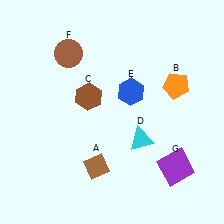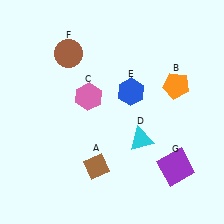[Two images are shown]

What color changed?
The hexagon (C) changed from brown in Image 1 to pink in Image 2.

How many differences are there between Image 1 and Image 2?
There is 1 difference between the two images.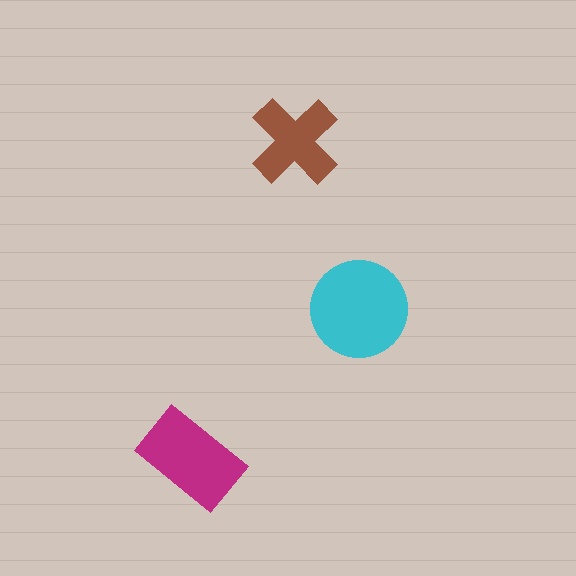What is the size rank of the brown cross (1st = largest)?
3rd.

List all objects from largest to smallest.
The cyan circle, the magenta rectangle, the brown cross.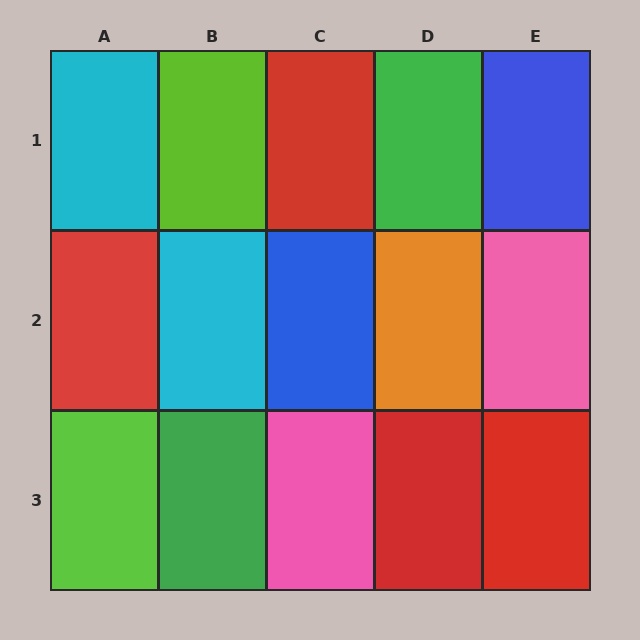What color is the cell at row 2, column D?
Orange.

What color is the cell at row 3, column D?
Red.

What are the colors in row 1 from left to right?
Cyan, lime, red, green, blue.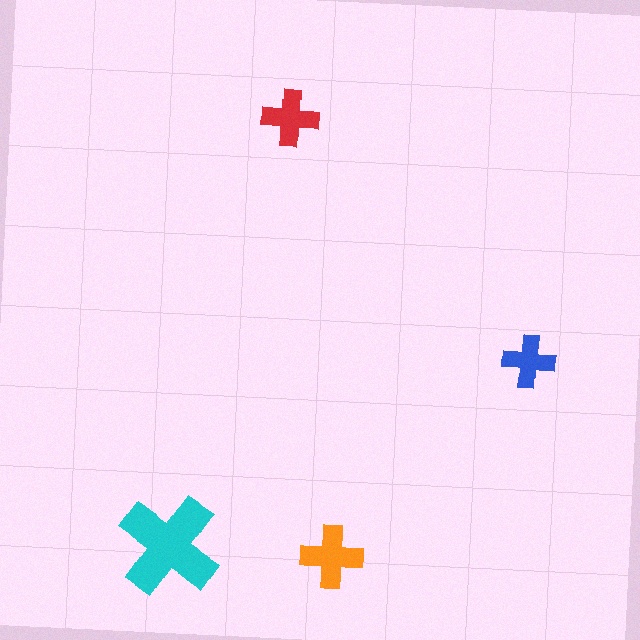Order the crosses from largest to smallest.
the cyan one, the orange one, the red one, the blue one.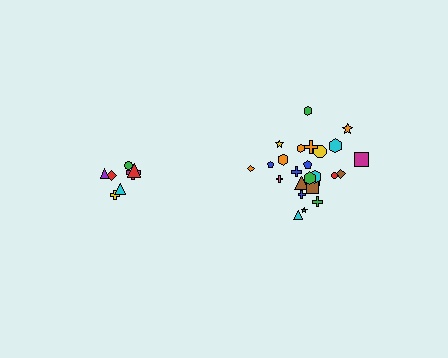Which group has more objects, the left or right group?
The right group.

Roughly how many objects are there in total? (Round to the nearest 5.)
Roughly 30 objects in total.